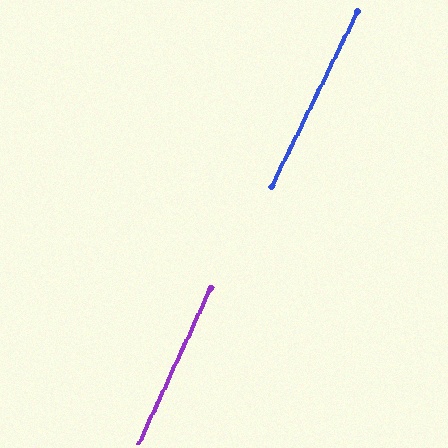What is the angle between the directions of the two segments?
Approximately 1 degree.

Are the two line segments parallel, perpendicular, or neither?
Parallel — their directions differ by only 1.5°.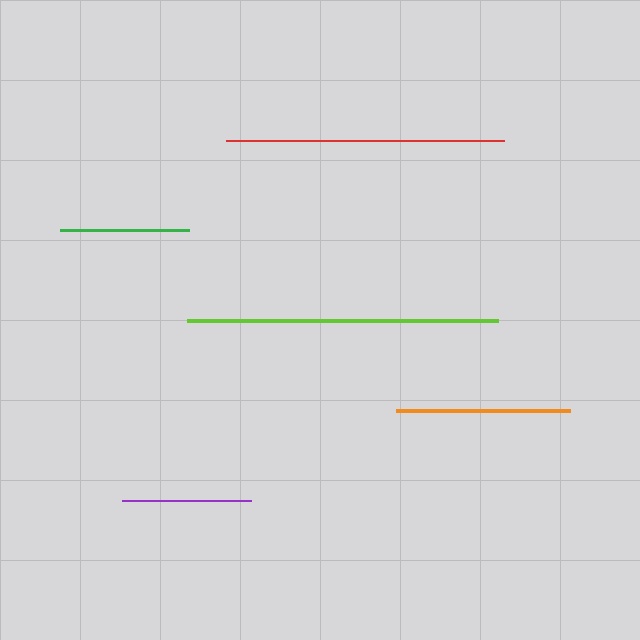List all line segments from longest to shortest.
From longest to shortest: lime, red, orange, purple, green.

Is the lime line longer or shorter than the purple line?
The lime line is longer than the purple line.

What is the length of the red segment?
The red segment is approximately 278 pixels long.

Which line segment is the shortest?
The green line is the shortest at approximately 129 pixels.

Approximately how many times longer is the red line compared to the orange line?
The red line is approximately 1.6 times the length of the orange line.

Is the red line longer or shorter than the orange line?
The red line is longer than the orange line.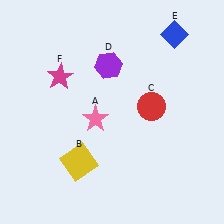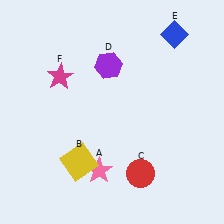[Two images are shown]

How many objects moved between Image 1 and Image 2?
2 objects moved between the two images.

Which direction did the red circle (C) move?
The red circle (C) moved down.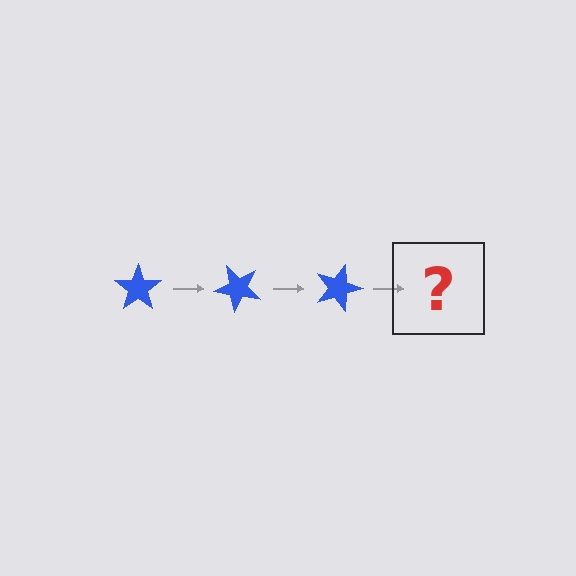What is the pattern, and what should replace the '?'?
The pattern is that the star rotates 45 degrees each step. The '?' should be a blue star rotated 135 degrees.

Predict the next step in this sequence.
The next step is a blue star rotated 135 degrees.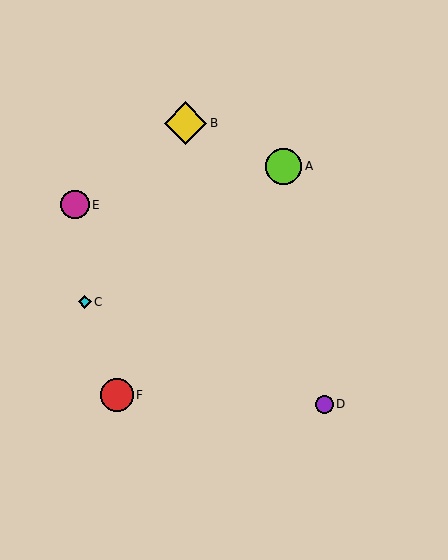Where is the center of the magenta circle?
The center of the magenta circle is at (75, 205).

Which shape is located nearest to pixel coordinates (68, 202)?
The magenta circle (labeled E) at (75, 205) is nearest to that location.